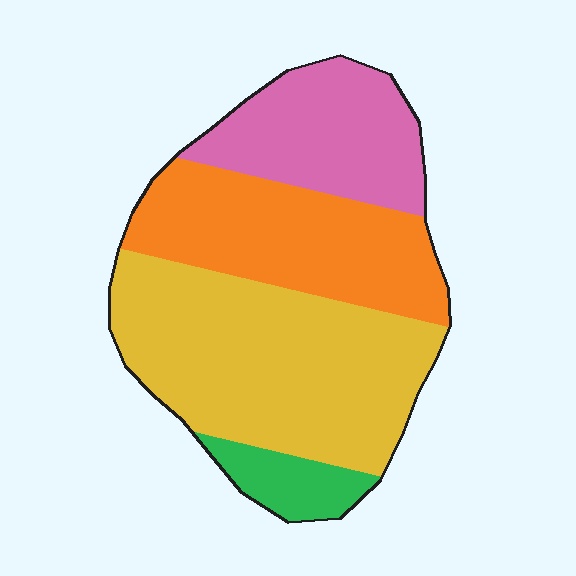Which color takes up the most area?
Yellow, at roughly 45%.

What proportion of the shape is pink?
Pink covers around 20% of the shape.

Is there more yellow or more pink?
Yellow.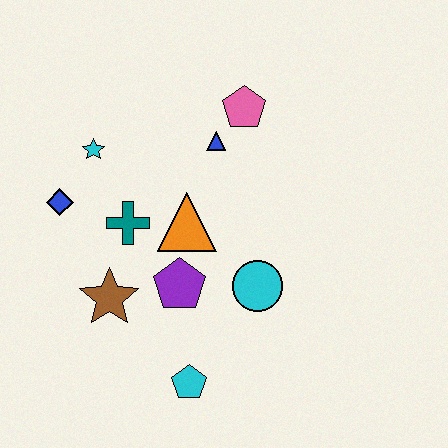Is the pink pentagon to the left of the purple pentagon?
No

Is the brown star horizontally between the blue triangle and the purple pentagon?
No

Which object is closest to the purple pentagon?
The orange triangle is closest to the purple pentagon.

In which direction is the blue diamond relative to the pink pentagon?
The blue diamond is to the left of the pink pentagon.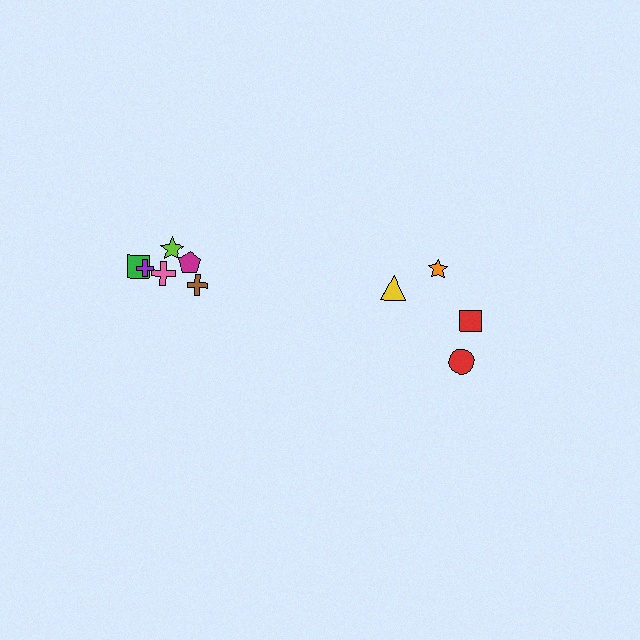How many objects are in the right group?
There are 4 objects.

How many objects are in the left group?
There are 6 objects.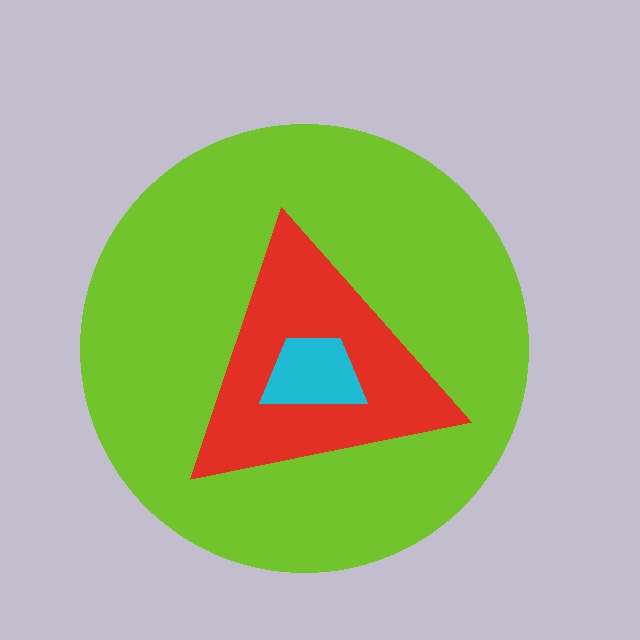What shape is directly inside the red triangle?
The cyan trapezoid.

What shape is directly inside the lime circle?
The red triangle.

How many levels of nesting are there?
3.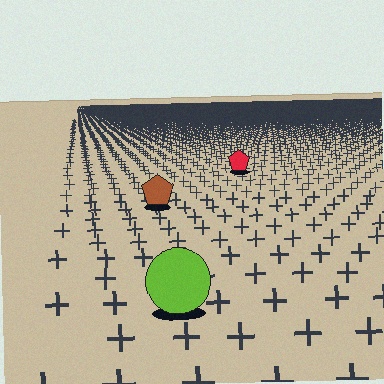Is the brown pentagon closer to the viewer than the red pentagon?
Yes. The brown pentagon is closer — you can tell from the texture gradient: the ground texture is coarser near it.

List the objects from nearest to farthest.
From nearest to farthest: the lime circle, the brown pentagon, the red pentagon.